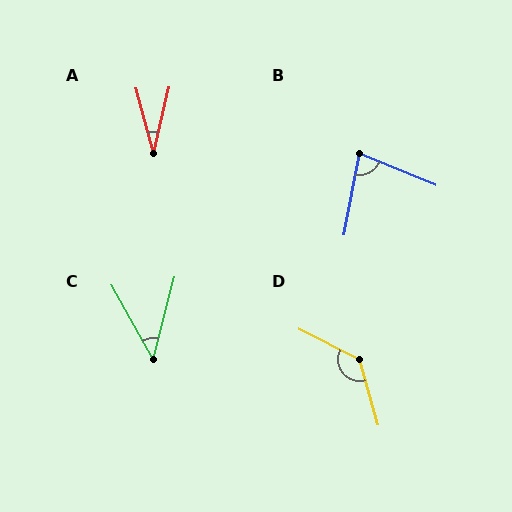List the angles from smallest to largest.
A (28°), C (44°), B (79°), D (133°).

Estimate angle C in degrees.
Approximately 44 degrees.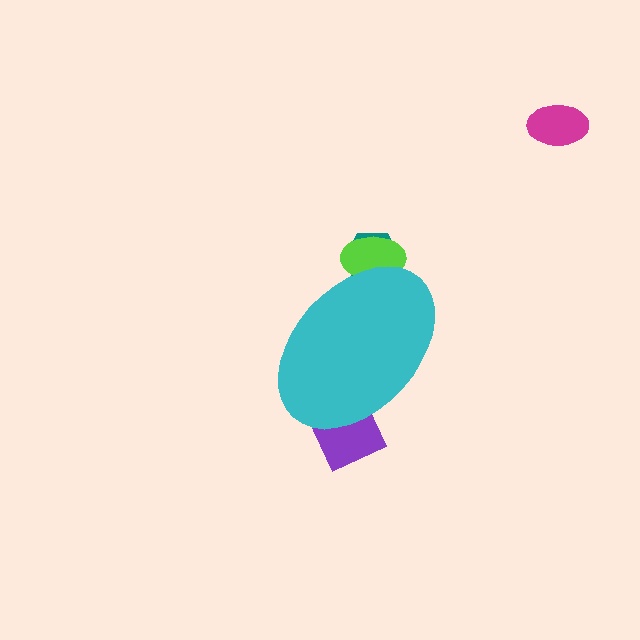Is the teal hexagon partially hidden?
Yes, the teal hexagon is partially hidden behind the cyan ellipse.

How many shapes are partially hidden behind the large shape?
3 shapes are partially hidden.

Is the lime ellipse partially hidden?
Yes, the lime ellipse is partially hidden behind the cyan ellipse.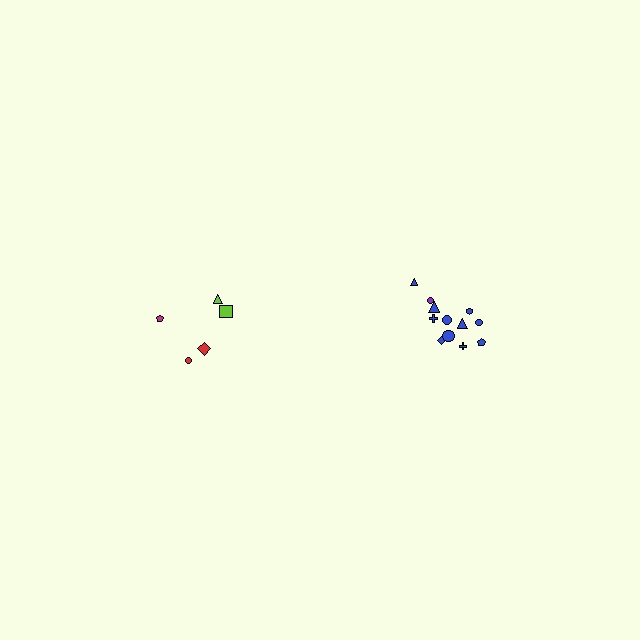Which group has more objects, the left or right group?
The right group.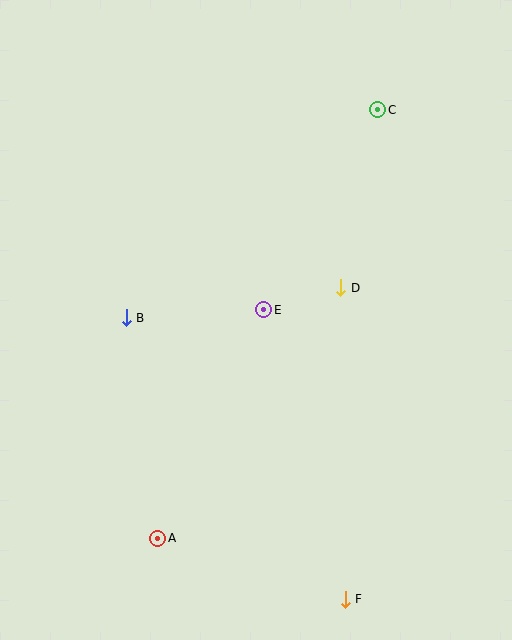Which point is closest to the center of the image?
Point E at (264, 310) is closest to the center.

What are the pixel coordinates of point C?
Point C is at (378, 110).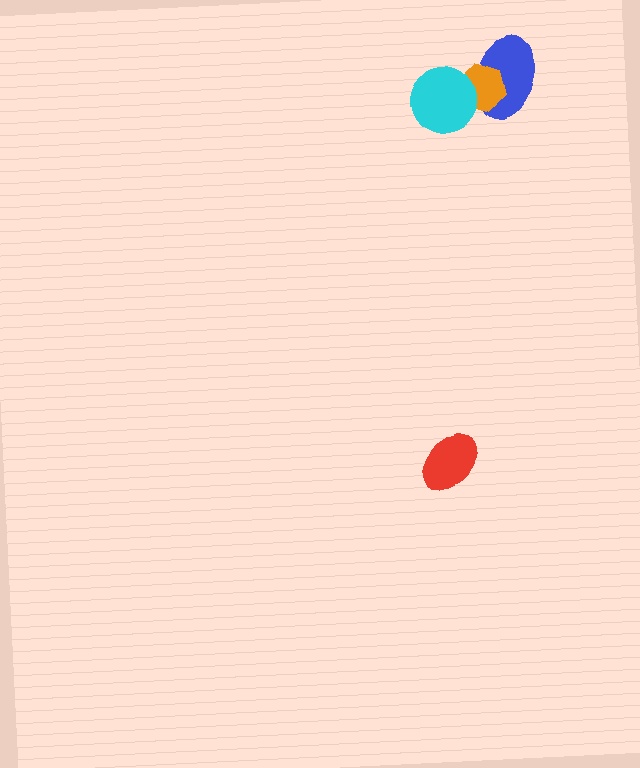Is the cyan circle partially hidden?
No, no other shape covers it.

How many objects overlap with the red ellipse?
0 objects overlap with the red ellipse.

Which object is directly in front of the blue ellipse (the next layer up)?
The orange hexagon is directly in front of the blue ellipse.